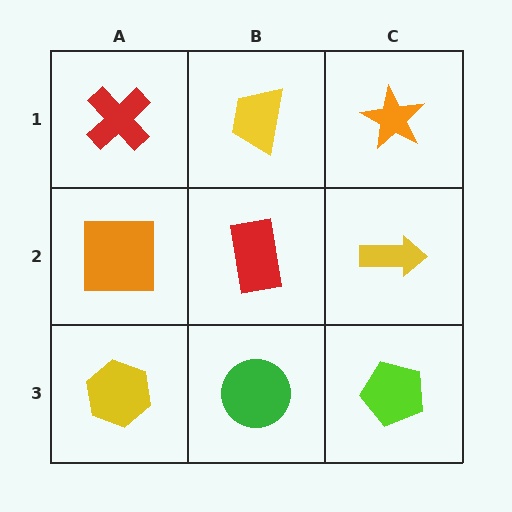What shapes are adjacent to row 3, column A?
An orange square (row 2, column A), a green circle (row 3, column B).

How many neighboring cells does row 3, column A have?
2.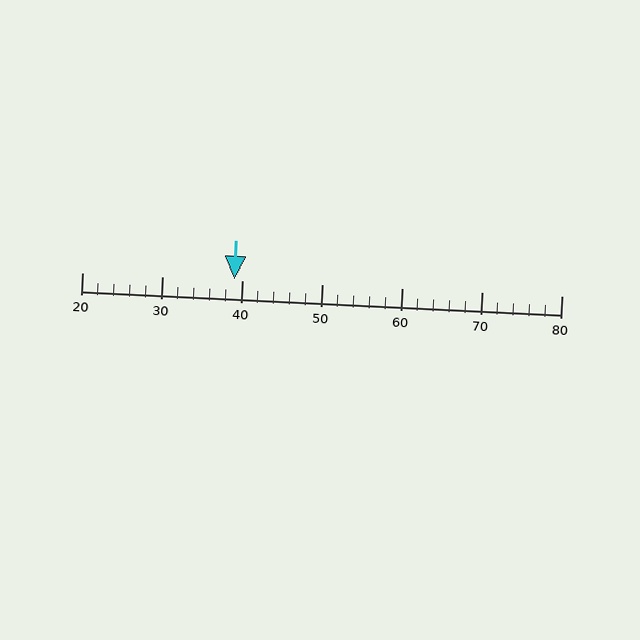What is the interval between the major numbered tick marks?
The major tick marks are spaced 10 units apart.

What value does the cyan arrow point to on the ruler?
The cyan arrow points to approximately 39.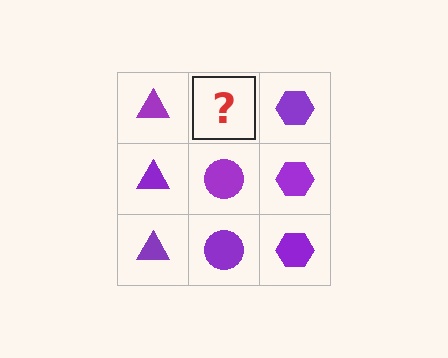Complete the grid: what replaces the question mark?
The question mark should be replaced with a purple circle.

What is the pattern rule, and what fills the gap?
The rule is that each column has a consistent shape. The gap should be filled with a purple circle.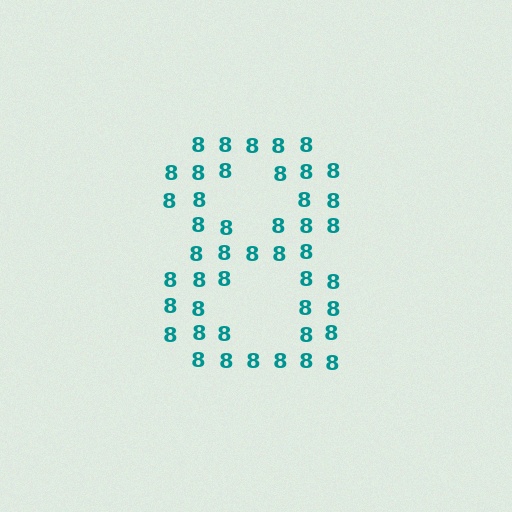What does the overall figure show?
The overall figure shows the digit 8.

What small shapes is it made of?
It is made of small digit 8's.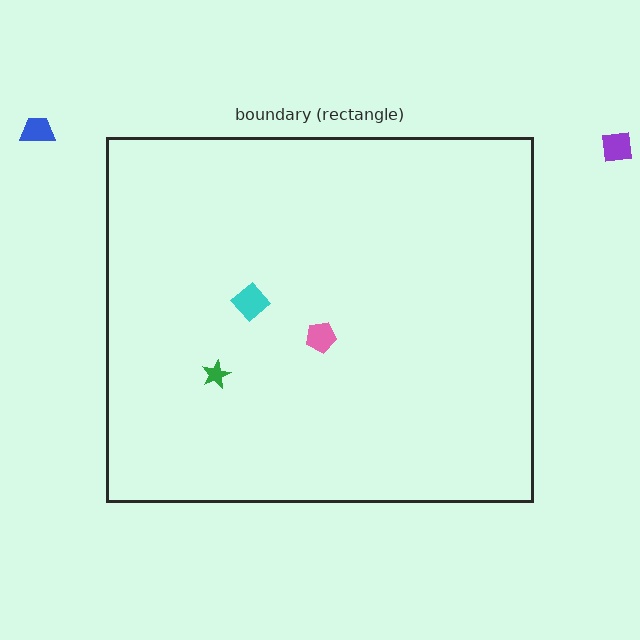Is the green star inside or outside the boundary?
Inside.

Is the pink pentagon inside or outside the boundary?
Inside.